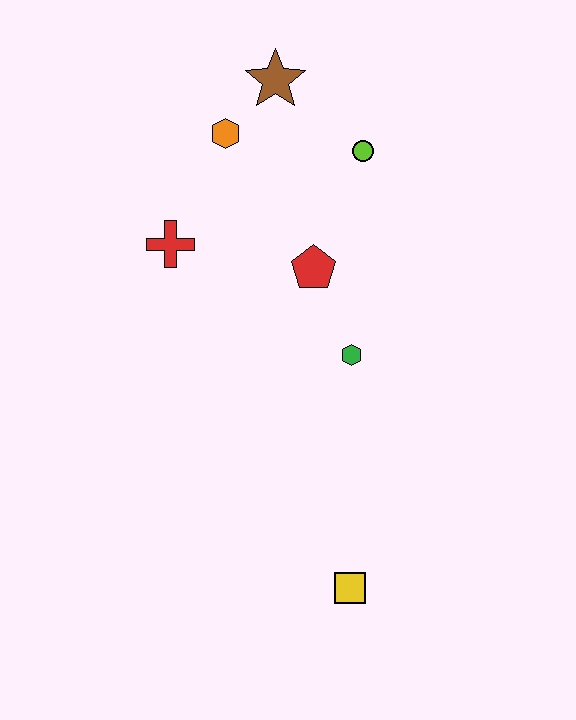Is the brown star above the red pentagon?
Yes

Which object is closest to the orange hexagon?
The brown star is closest to the orange hexagon.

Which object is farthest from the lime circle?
The yellow square is farthest from the lime circle.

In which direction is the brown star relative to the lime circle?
The brown star is to the left of the lime circle.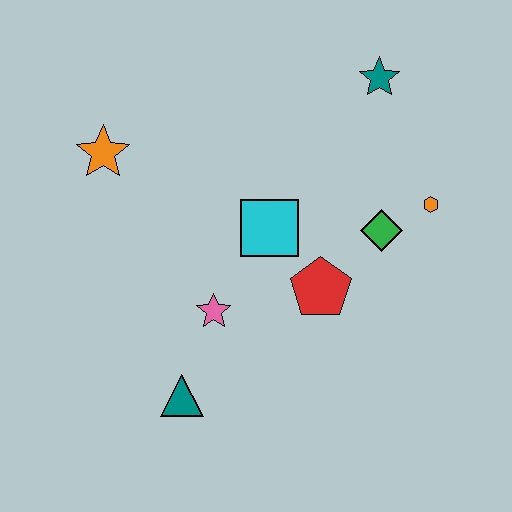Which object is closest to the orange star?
The cyan square is closest to the orange star.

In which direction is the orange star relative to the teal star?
The orange star is to the left of the teal star.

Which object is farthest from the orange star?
The orange hexagon is farthest from the orange star.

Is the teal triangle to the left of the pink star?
Yes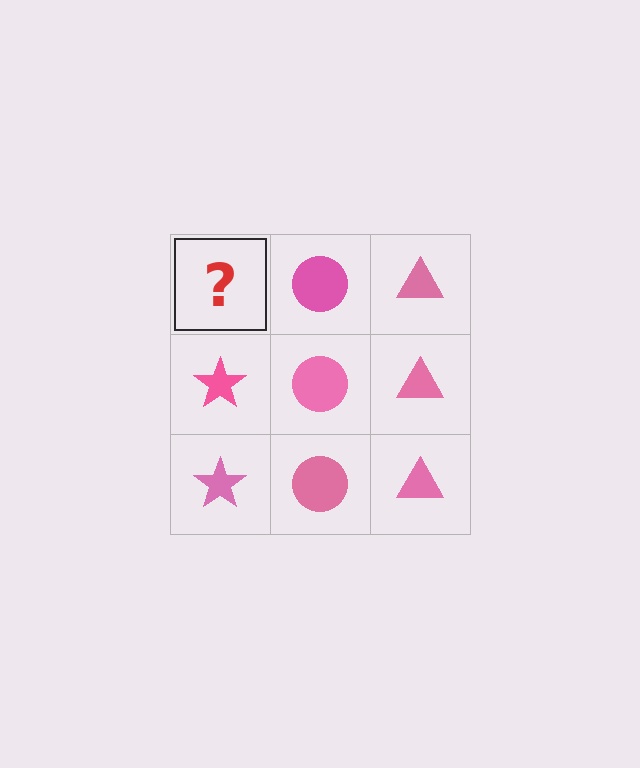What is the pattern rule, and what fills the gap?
The rule is that each column has a consistent shape. The gap should be filled with a pink star.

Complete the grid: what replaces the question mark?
The question mark should be replaced with a pink star.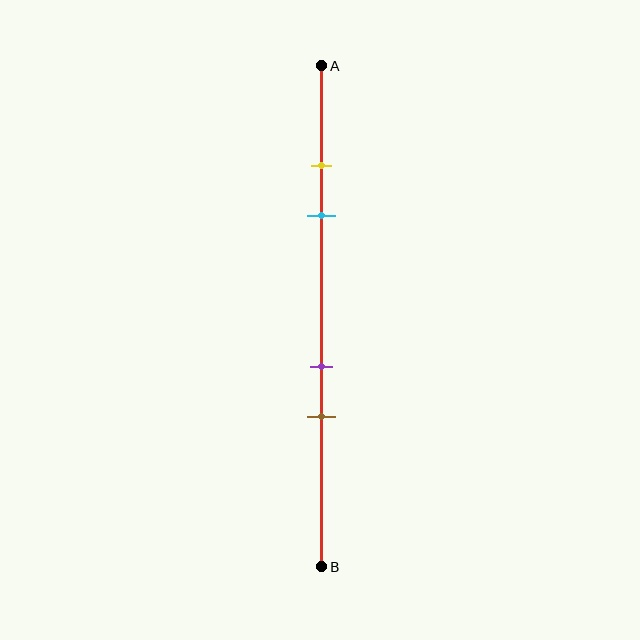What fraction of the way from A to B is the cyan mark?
The cyan mark is approximately 30% (0.3) of the way from A to B.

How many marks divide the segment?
There are 4 marks dividing the segment.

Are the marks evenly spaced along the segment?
No, the marks are not evenly spaced.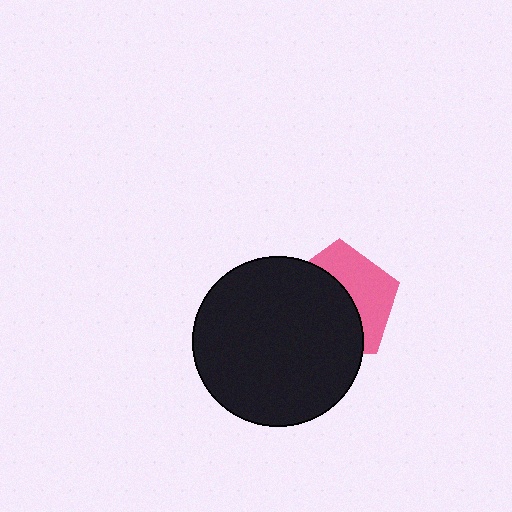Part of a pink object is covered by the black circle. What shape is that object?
It is a pentagon.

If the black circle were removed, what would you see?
You would see the complete pink pentagon.